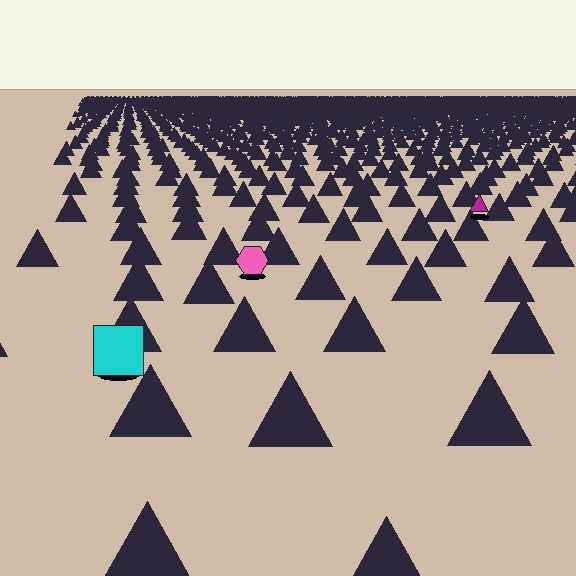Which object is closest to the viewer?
The cyan square is closest. The texture marks near it are larger and more spread out.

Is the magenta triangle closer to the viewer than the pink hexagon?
No. The pink hexagon is closer — you can tell from the texture gradient: the ground texture is coarser near it.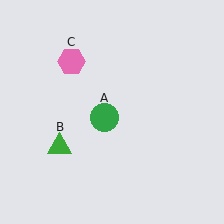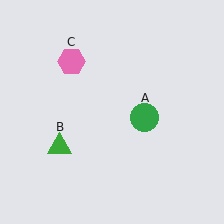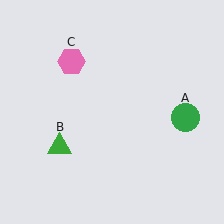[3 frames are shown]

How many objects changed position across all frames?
1 object changed position: green circle (object A).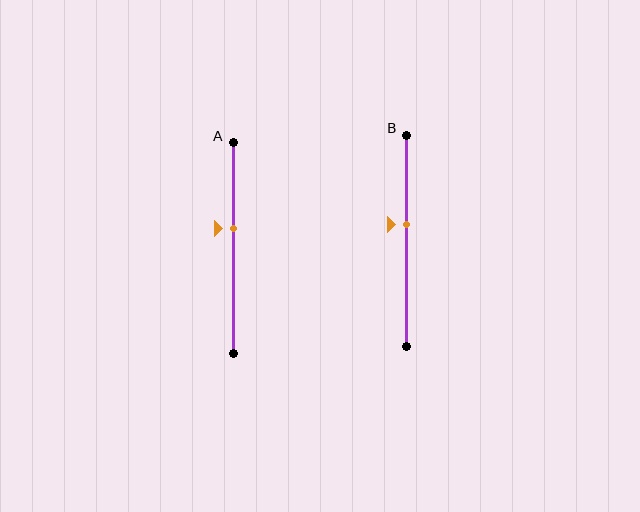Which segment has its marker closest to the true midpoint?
Segment B has its marker closest to the true midpoint.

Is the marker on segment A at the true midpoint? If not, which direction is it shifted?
No, the marker on segment A is shifted upward by about 10% of the segment length.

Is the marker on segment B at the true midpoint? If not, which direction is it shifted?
No, the marker on segment B is shifted upward by about 8% of the segment length.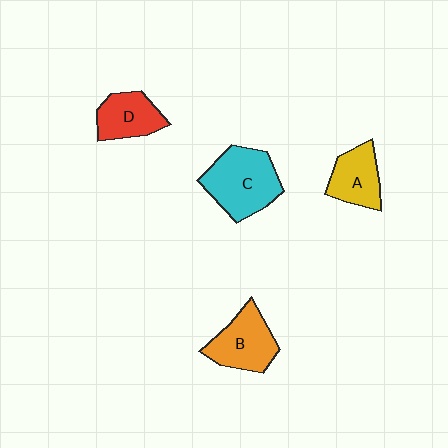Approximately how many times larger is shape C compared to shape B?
Approximately 1.3 times.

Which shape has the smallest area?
Shape D (red).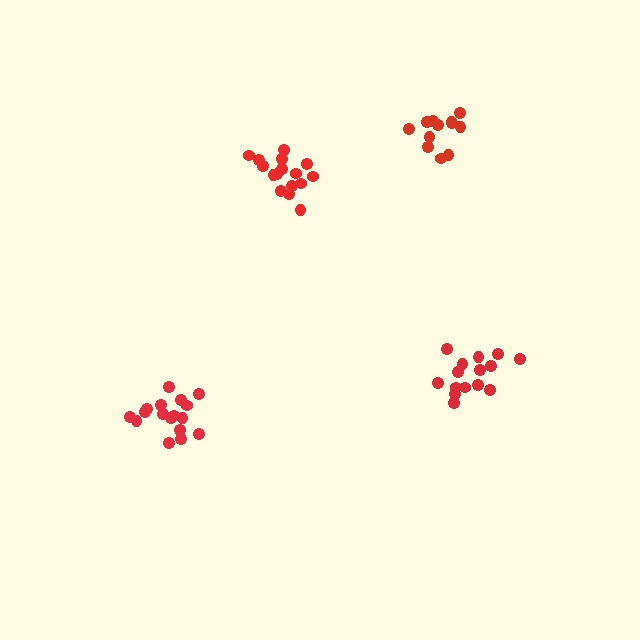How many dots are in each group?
Group 1: 12 dots, Group 2: 15 dots, Group 3: 17 dots, Group 4: 17 dots (61 total).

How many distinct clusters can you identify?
There are 4 distinct clusters.